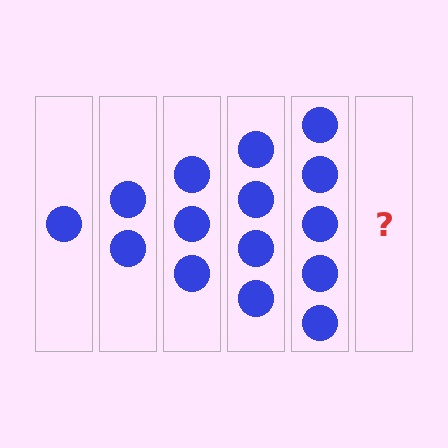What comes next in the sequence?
The next element should be 6 circles.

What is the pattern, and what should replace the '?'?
The pattern is that each step adds one more circle. The '?' should be 6 circles.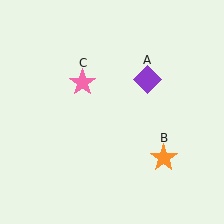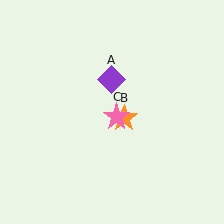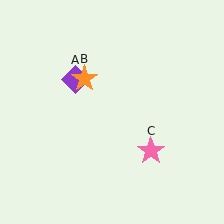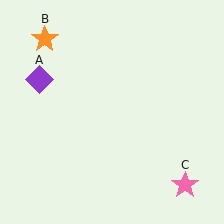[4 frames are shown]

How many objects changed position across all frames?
3 objects changed position: purple diamond (object A), orange star (object B), pink star (object C).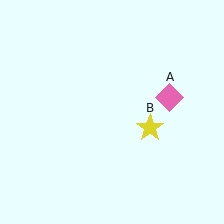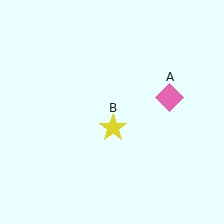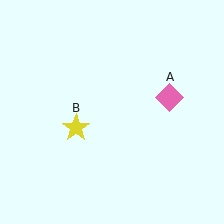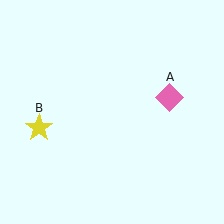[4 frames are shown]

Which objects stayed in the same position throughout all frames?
Pink diamond (object A) remained stationary.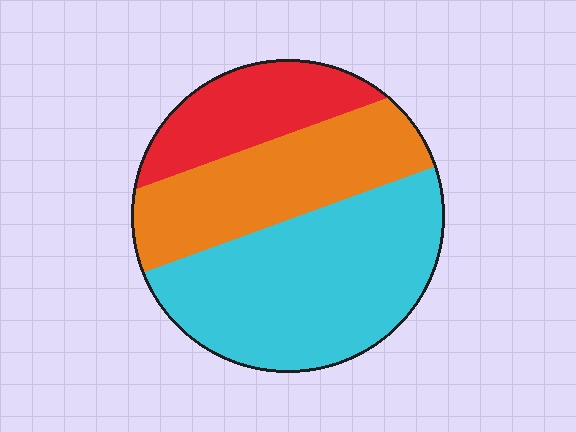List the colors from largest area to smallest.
From largest to smallest: cyan, orange, red.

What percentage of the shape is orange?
Orange covers about 30% of the shape.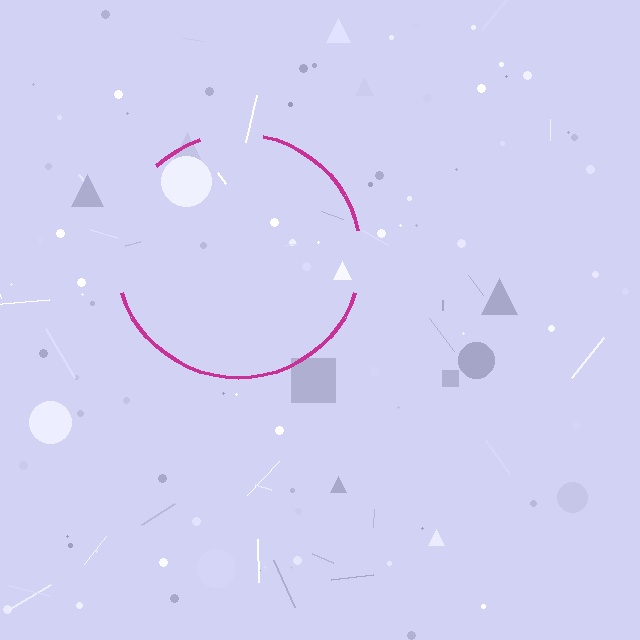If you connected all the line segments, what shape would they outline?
They would outline a circle.